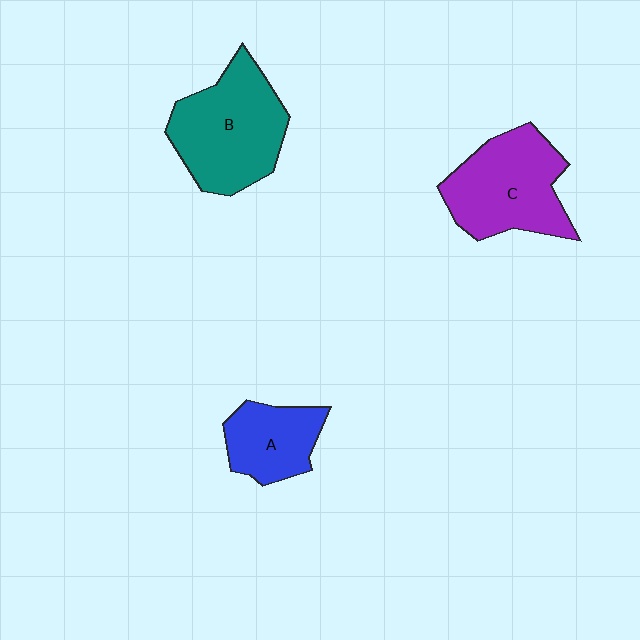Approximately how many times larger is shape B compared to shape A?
Approximately 1.8 times.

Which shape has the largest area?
Shape B (teal).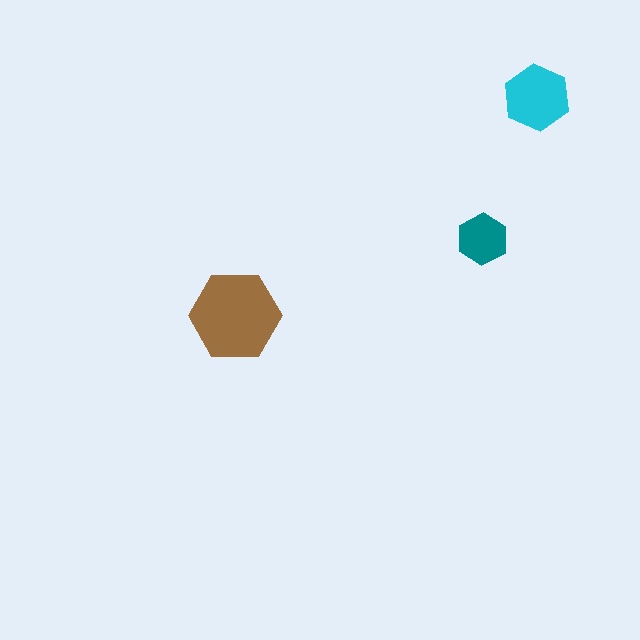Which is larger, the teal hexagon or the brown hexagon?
The brown one.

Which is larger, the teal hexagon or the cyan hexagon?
The cyan one.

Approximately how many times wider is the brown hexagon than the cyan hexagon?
About 1.5 times wider.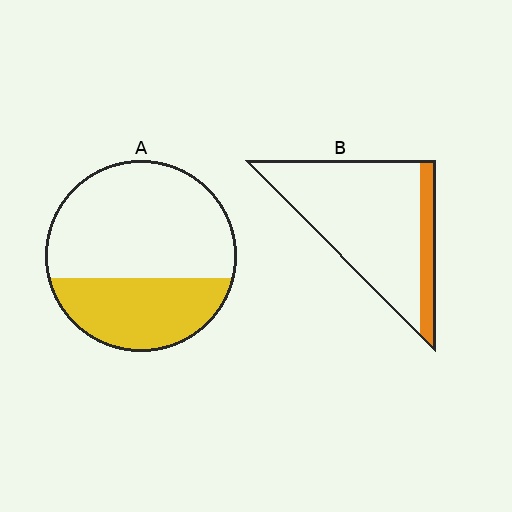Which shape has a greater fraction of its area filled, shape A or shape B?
Shape A.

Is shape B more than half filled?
No.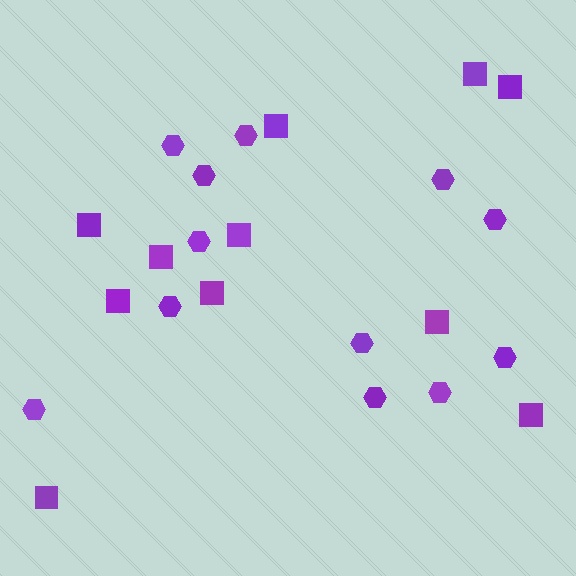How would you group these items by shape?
There are 2 groups: one group of squares (11) and one group of hexagons (12).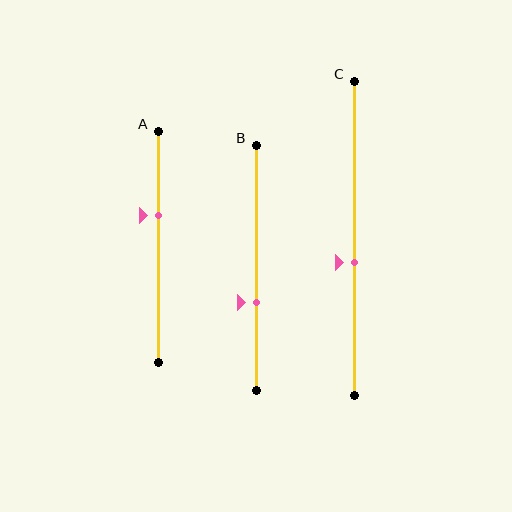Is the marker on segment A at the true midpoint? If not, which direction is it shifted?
No, the marker on segment A is shifted upward by about 13% of the segment length.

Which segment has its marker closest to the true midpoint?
Segment C has its marker closest to the true midpoint.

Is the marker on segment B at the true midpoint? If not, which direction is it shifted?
No, the marker on segment B is shifted downward by about 14% of the segment length.